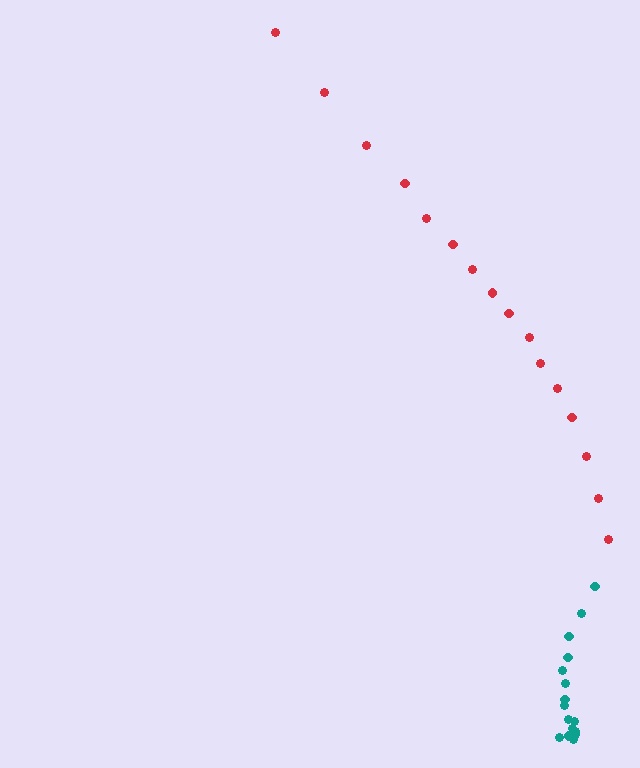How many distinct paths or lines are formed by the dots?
There are 2 distinct paths.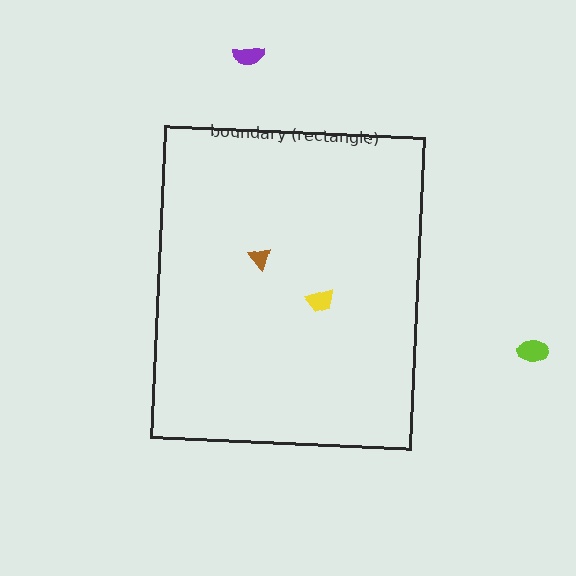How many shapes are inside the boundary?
2 inside, 2 outside.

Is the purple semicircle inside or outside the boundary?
Outside.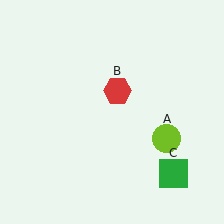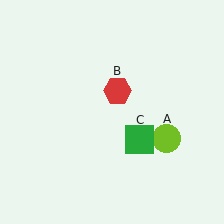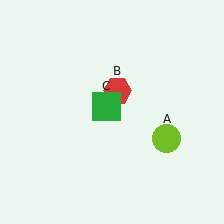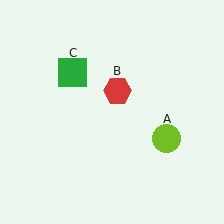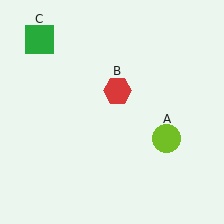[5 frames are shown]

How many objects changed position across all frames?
1 object changed position: green square (object C).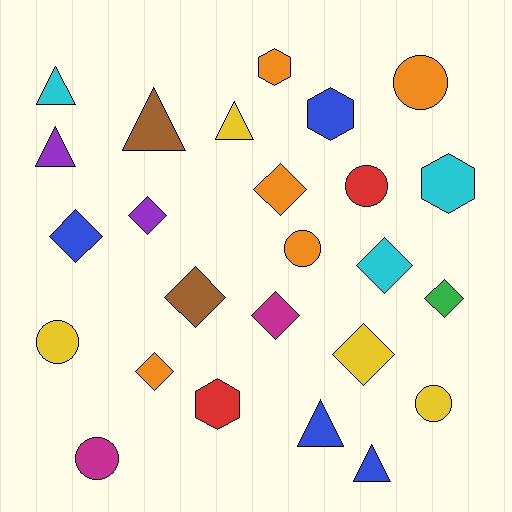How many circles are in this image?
There are 6 circles.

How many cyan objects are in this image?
There are 3 cyan objects.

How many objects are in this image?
There are 25 objects.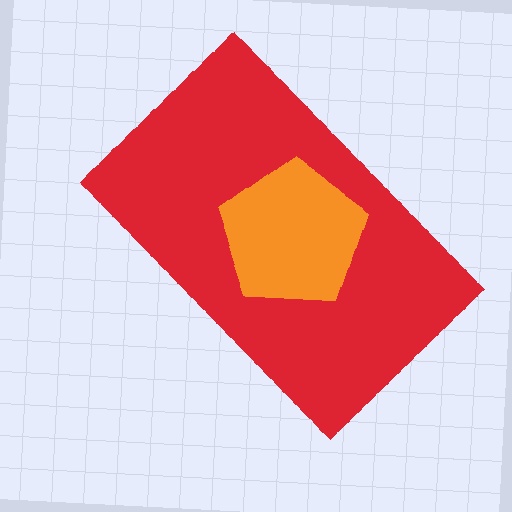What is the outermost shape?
The red rectangle.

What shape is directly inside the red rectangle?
The orange pentagon.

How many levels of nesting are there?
2.